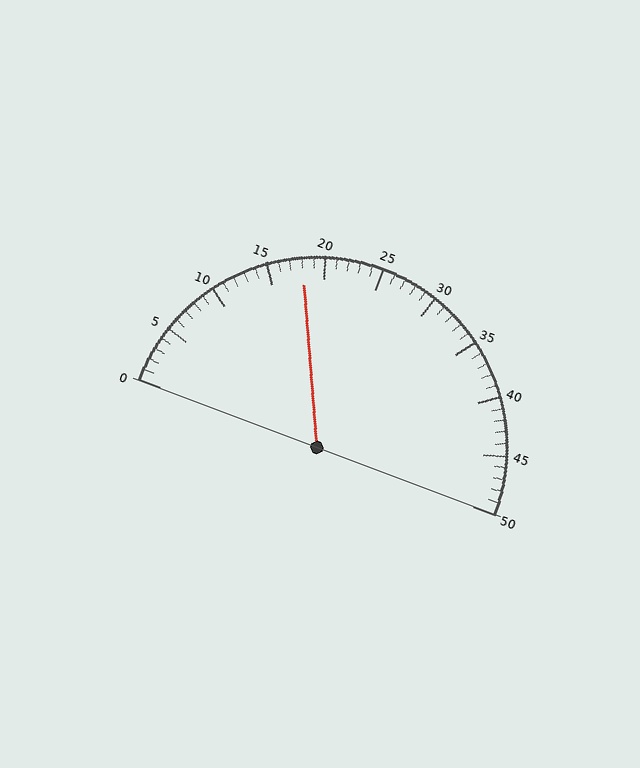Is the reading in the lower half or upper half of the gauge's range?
The reading is in the lower half of the range (0 to 50).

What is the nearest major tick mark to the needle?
The nearest major tick mark is 20.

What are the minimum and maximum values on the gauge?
The gauge ranges from 0 to 50.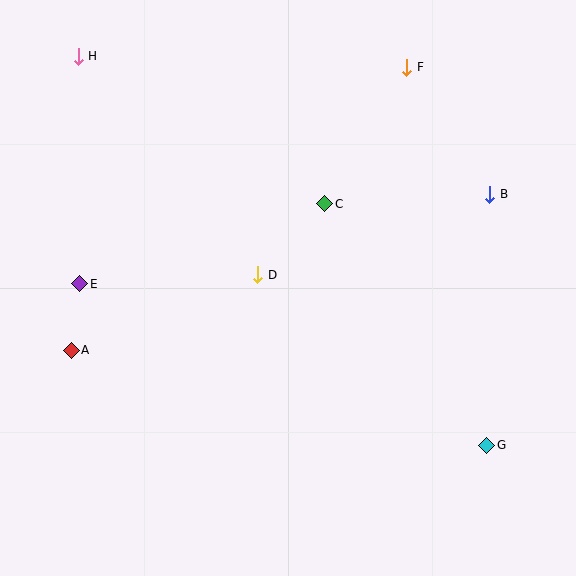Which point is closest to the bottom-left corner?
Point A is closest to the bottom-left corner.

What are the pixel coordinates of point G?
Point G is at (487, 445).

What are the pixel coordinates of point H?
Point H is at (78, 56).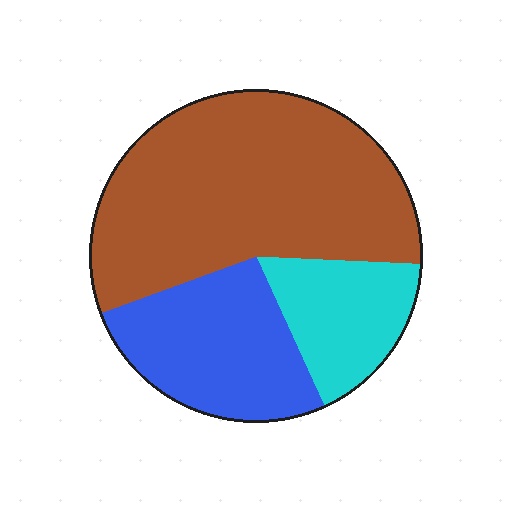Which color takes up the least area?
Cyan, at roughly 15%.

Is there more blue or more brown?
Brown.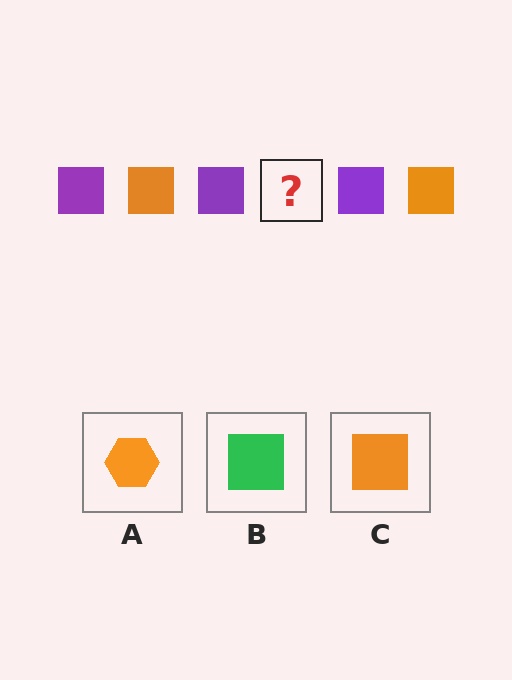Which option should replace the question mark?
Option C.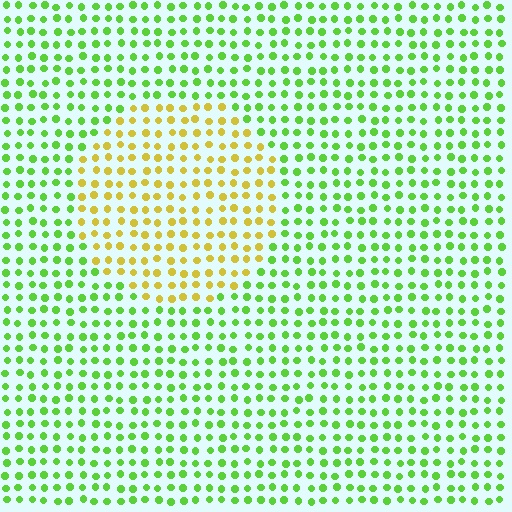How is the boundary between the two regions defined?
The boundary is defined purely by a slight shift in hue (about 53 degrees). Spacing, size, and orientation are identical on both sides.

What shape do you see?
I see a circle.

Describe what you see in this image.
The image is filled with small lime elements in a uniform arrangement. A circle-shaped region is visible where the elements are tinted to a slightly different hue, forming a subtle color boundary.